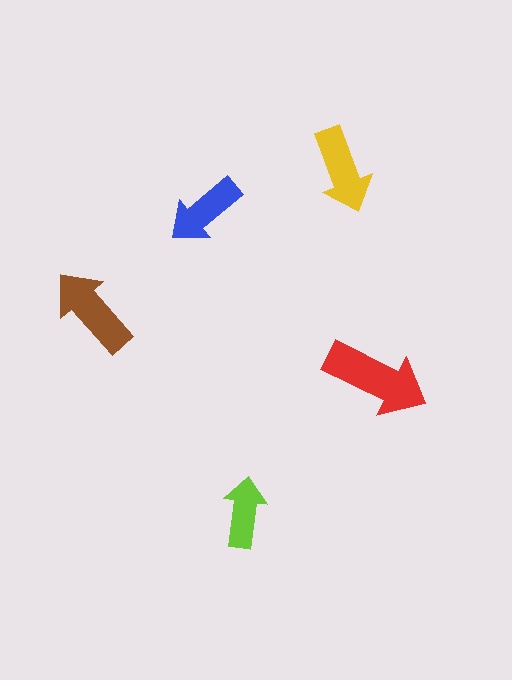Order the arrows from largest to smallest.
the red one, the brown one, the yellow one, the blue one, the lime one.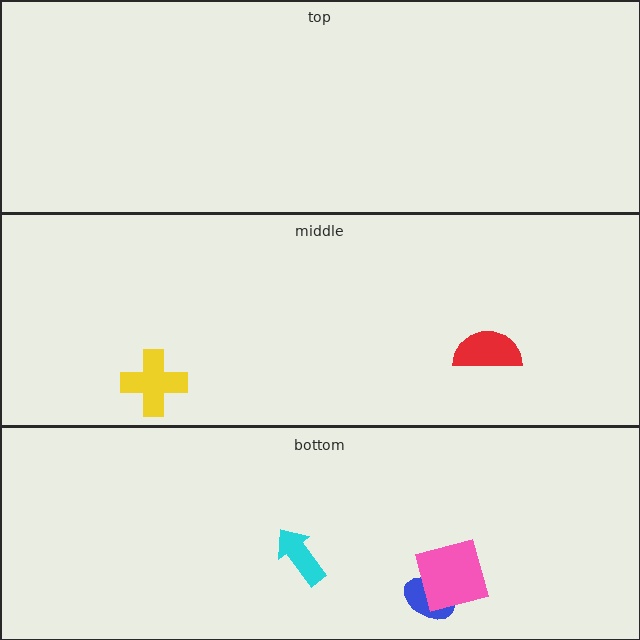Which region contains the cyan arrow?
The bottom region.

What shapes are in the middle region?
The yellow cross, the red semicircle.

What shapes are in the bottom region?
The blue ellipse, the pink square, the cyan arrow.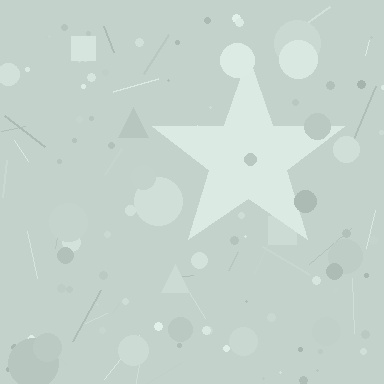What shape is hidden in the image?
A star is hidden in the image.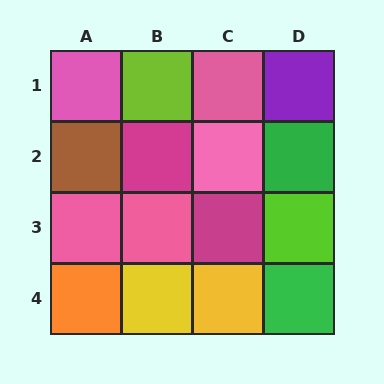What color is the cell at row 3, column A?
Pink.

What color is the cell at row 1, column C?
Pink.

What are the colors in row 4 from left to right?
Orange, yellow, yellow, green.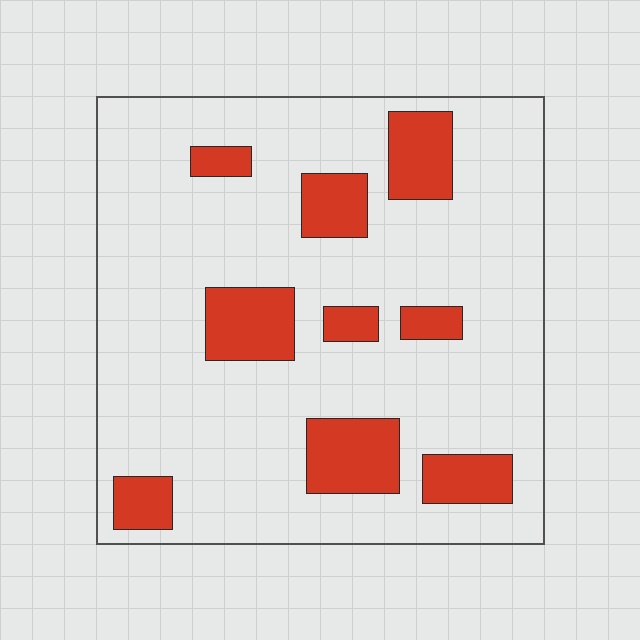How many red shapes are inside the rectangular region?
9.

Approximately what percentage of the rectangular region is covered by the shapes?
Approximately 20%.